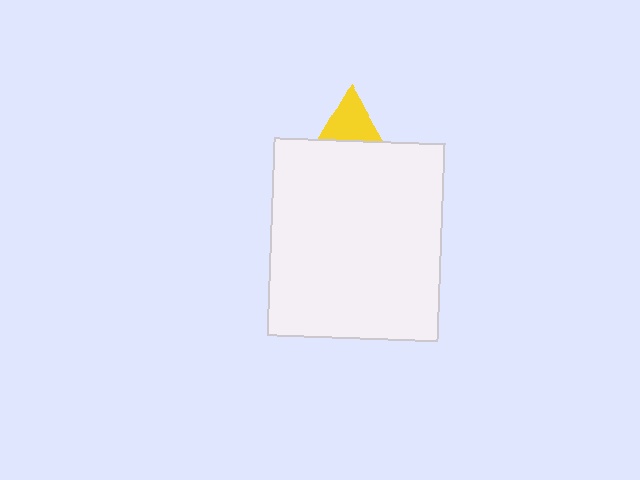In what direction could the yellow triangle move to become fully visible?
The yellow triangle could move up. That would shift it out from behind the white rectangle entirely.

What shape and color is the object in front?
The object in front is a white rectangle.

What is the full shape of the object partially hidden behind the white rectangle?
The partially hidden object is a yellow triangle.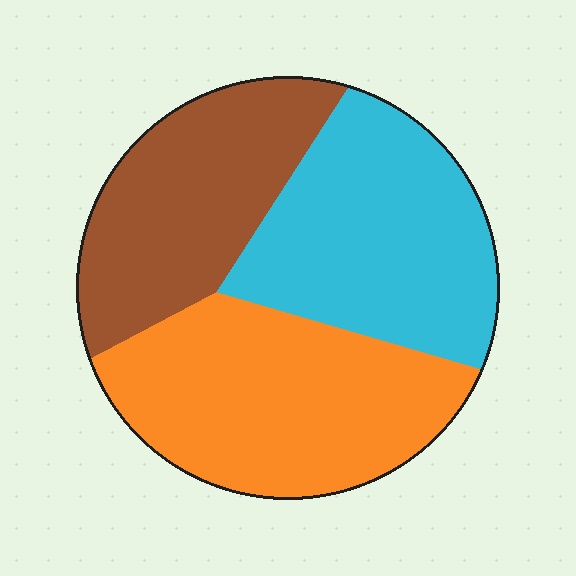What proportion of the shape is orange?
Orange covers 37% of the shape.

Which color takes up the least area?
Brown, at roughly 30%.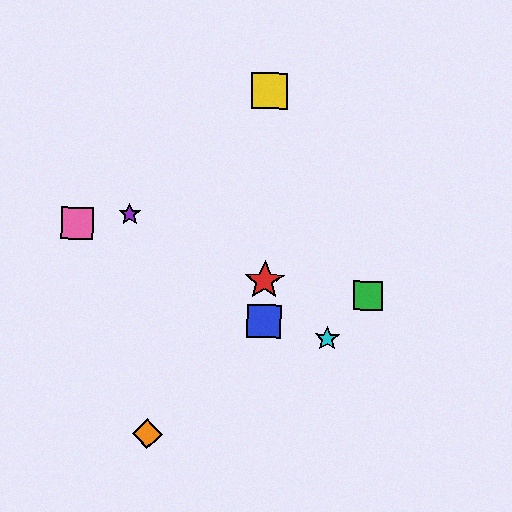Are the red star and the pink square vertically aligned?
No, the red star is at x≈264 and the pink square is at x≈77.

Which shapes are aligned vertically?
The red star, the blue square, the yellow square are aligned vertically.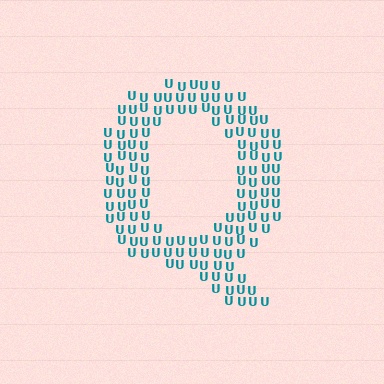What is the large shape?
The large shape is the letter Q.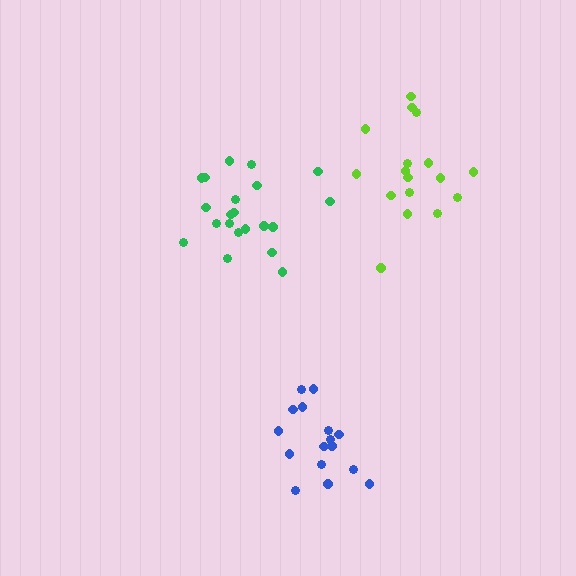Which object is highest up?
The lime cluster is topmost.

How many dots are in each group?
Group 1: 21 dots, Group 2: 17 dots, Group 3: 16 dots (54 total).